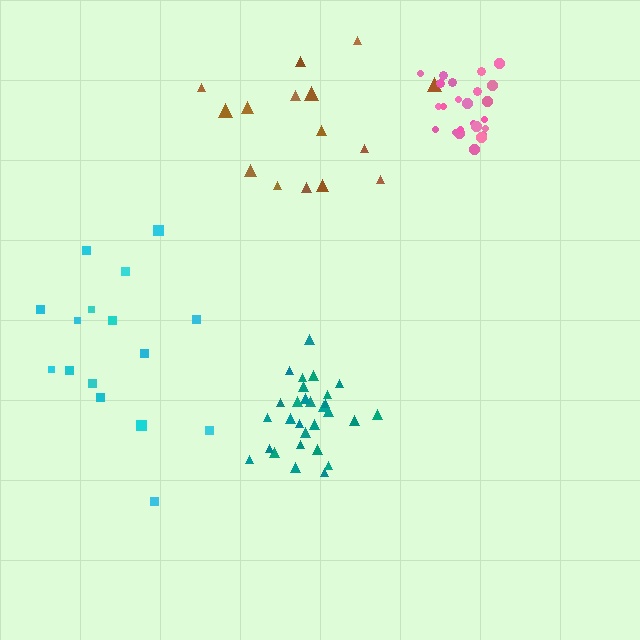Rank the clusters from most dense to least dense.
pink, teal, cyan, brown.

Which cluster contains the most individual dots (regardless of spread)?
Teal (29).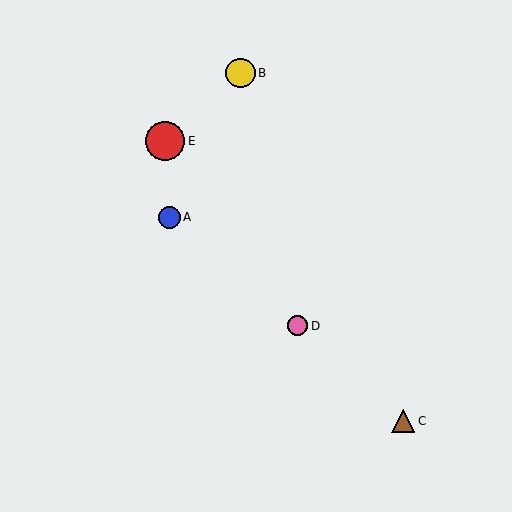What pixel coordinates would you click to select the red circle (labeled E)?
Click at (165, 141) to select the red circle E.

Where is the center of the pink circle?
The center of the pink circle is at (298, 326).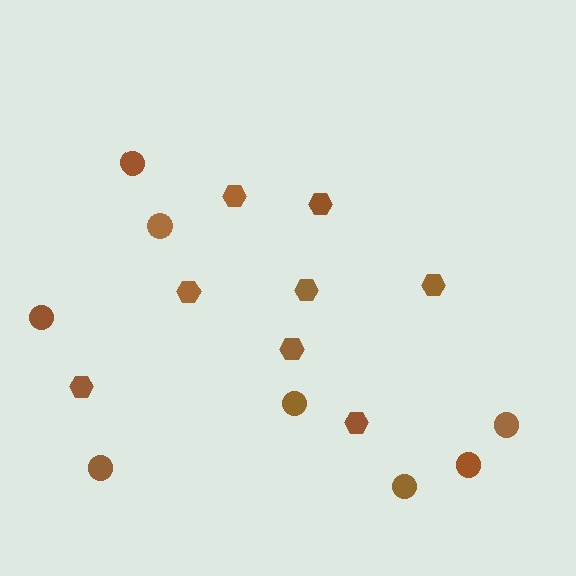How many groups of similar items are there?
There are 2 groups: one group of hexagons (8) and one group of circles (8).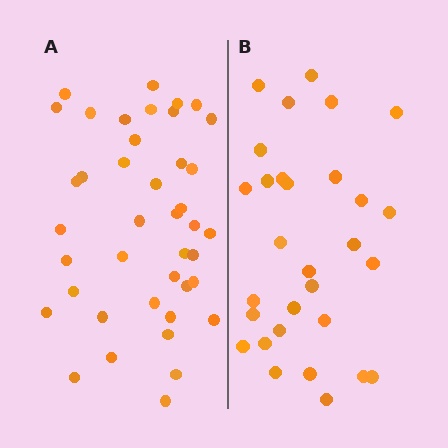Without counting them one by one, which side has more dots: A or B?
Region A (the left region) has more dots.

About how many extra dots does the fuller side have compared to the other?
Region A has roughly 12 or so more dots than region B.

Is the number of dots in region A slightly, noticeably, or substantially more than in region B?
Region A has noticeably more, but not dramatically so. The ratio is roughly 1.4 to 1.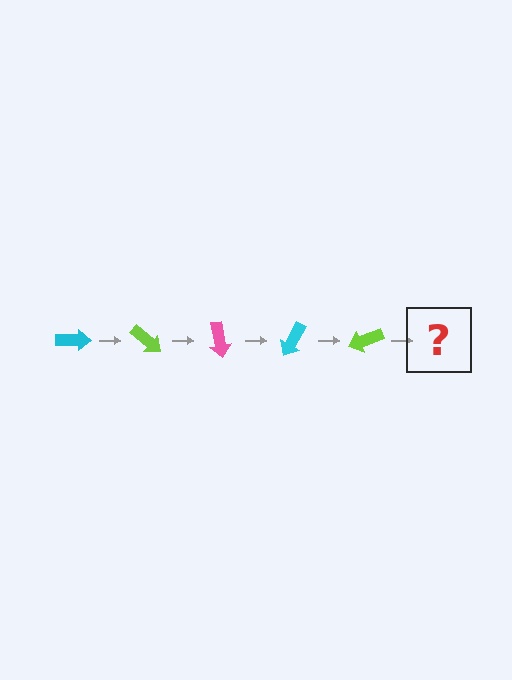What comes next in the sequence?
The next element should be a pink arrow, rotated 200 degrees from the start.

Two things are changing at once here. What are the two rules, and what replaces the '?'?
The two rules are that it rotates 40 degrees each step and the color cycles through cyan, lime, and pink. The '?' should be a pink arrow, rotated 200 degrees from the start.